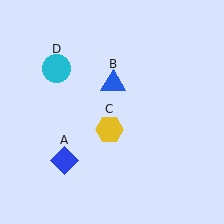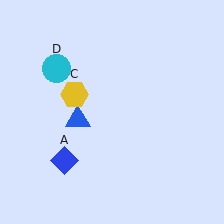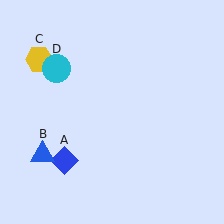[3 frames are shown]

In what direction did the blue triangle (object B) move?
The blue triangle (object B) moved down and to the left.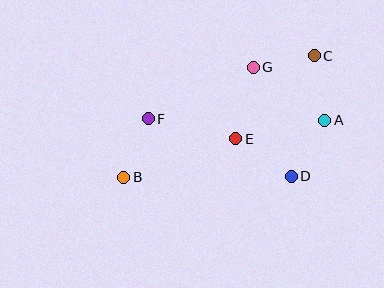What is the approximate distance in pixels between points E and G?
The distance between E and G is approximately 73 pixels.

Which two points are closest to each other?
Points C and G are closest to each other.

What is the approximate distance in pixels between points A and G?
The distance between A and G is approximately 89 pixels.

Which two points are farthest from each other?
Points B and C are farthest from each other.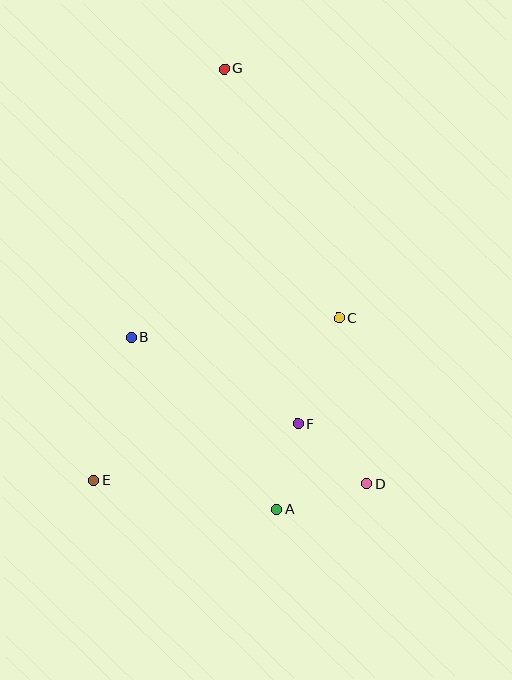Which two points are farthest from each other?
Points A and G are farthest from each other.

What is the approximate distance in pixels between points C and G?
The distance between C and G is approximately 275 pixels.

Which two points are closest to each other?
Points A and F are closest to each other.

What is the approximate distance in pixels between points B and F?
The distance between B and F is approximately 188 pixels.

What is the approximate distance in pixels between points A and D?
The distance between A and D is approximately 93 pixels.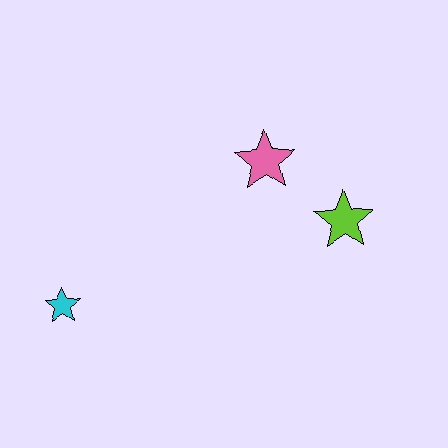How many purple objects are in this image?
There are no purple objects.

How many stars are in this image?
There are 3 stars.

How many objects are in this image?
There are 3 objects.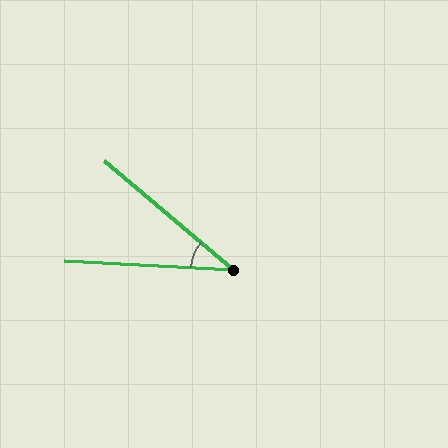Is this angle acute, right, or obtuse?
It is acute.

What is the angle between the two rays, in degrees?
Approximately 37 degrees.